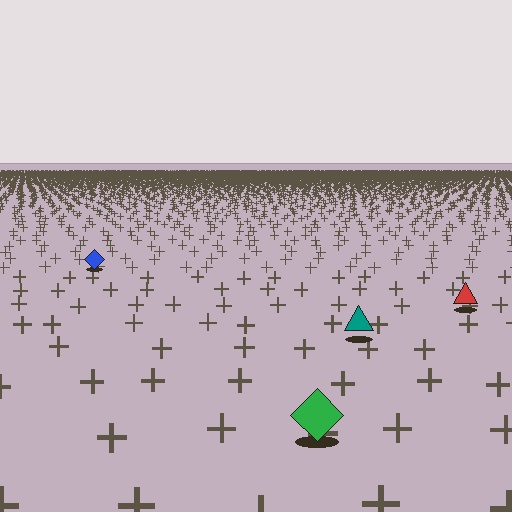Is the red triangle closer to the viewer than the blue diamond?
Yes. The red triangle is closer — you can tell from the texture gradient: the ground texture is coarser near it.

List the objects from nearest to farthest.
From nearest to farthest: the green diamond, the teal triangle, the red triangle, the blue diamond.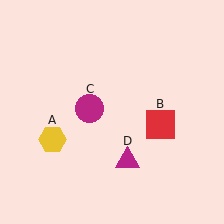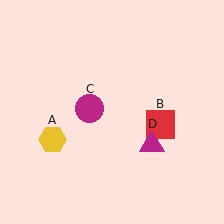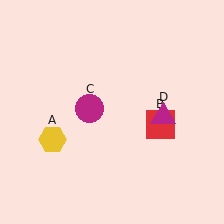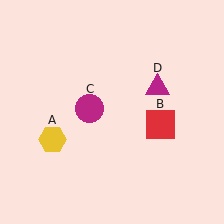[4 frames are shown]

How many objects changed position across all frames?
1 object changed position: magenta triangle (object D).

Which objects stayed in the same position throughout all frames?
Yellow hexagon (object A) and red square (object B) and magenta circle (object C) remained stationary.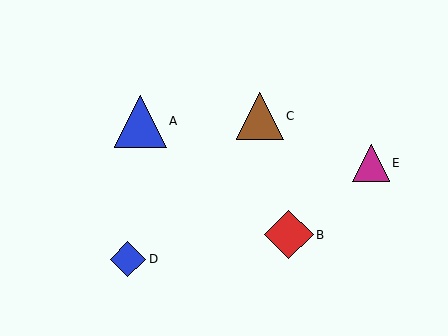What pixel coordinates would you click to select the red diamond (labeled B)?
Click at (289, 235) to select the red diamond B.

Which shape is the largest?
The blue triangle (labeled A) is the largest.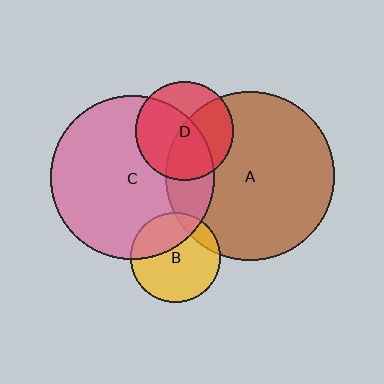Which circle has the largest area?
Circle A (brown).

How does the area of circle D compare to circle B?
Approximately 1.2 times.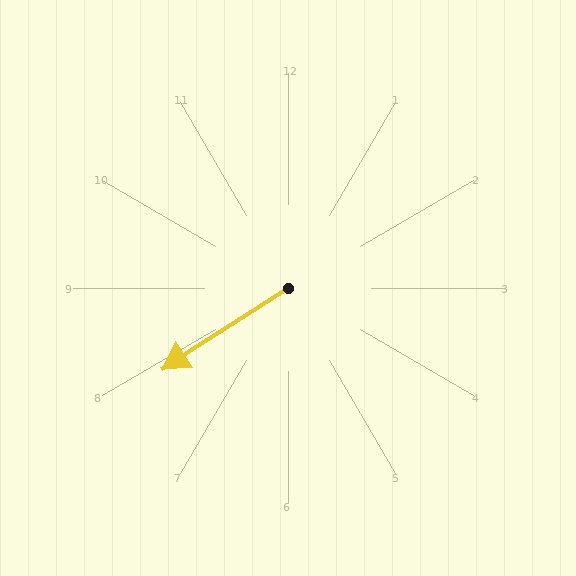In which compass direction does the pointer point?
Southwest.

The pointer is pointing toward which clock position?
Roughly 8 o'clock.